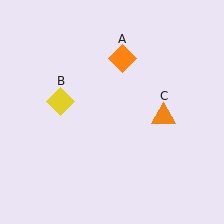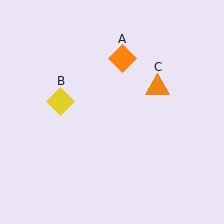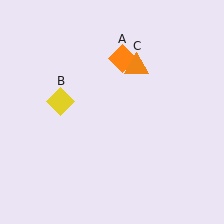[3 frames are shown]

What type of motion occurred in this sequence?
The orange triangle (object C) rotated counterclockwise around the center of the scene.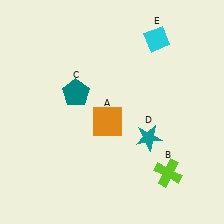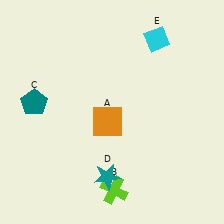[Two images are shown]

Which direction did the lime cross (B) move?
The lime cross (B) moved left.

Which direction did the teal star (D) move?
The teal star (D) moved left.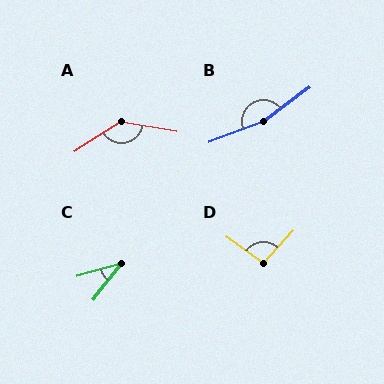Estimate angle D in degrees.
Approximately 96 degrees.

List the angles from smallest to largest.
C (37°), D (96°), A (138°), B (164°).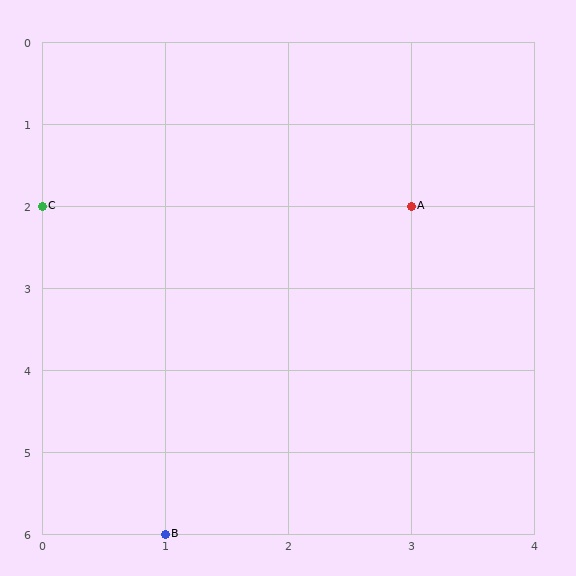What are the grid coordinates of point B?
Point B is at grid coordinates (1, 6).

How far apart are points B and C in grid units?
Points B and C are 1 column and 4 rows apart (about 4.1 grid units diagonally).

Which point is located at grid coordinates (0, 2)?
Point C is at (0, 2).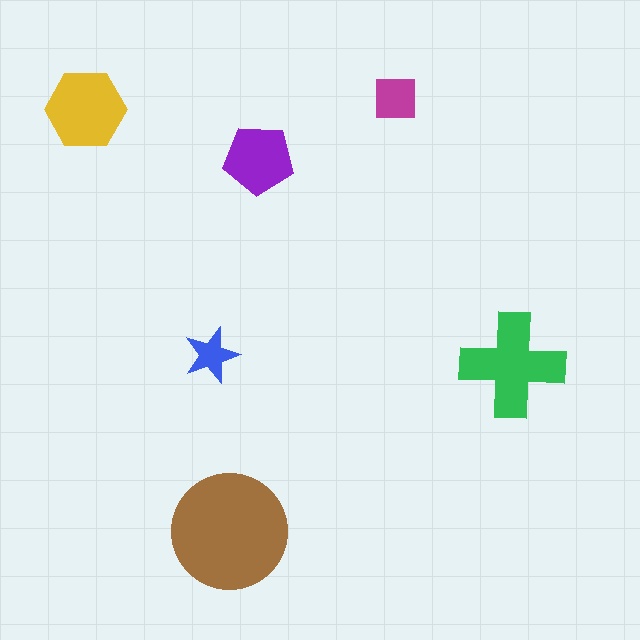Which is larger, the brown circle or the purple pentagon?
The brown circle.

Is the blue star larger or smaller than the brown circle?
Smaller.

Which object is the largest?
The brown circle.